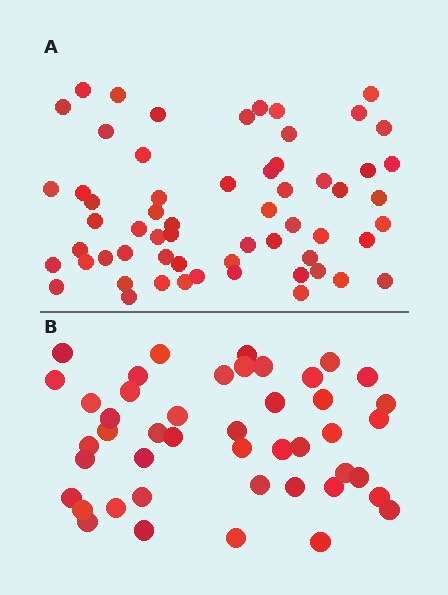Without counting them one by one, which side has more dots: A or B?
Region A (the top region) has more dots.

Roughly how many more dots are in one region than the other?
Region A has approximately 15 more dots than region B.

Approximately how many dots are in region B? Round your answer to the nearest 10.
About 40 dots. (The exact count is 45, which rounds to 40.)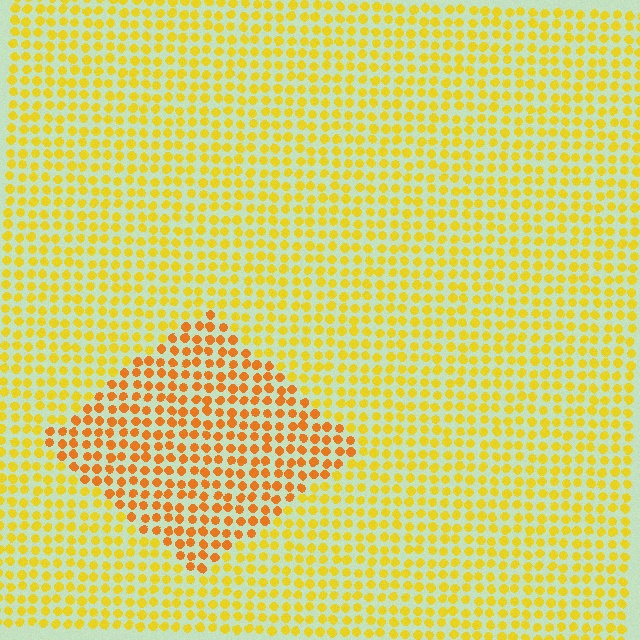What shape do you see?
I see a diamond.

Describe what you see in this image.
The image is filled with small yellow elements in a uniform arrangement. A diamond-shaped region is visible where the elements are tinted to a slightly different hue, forming a subtle color boundary.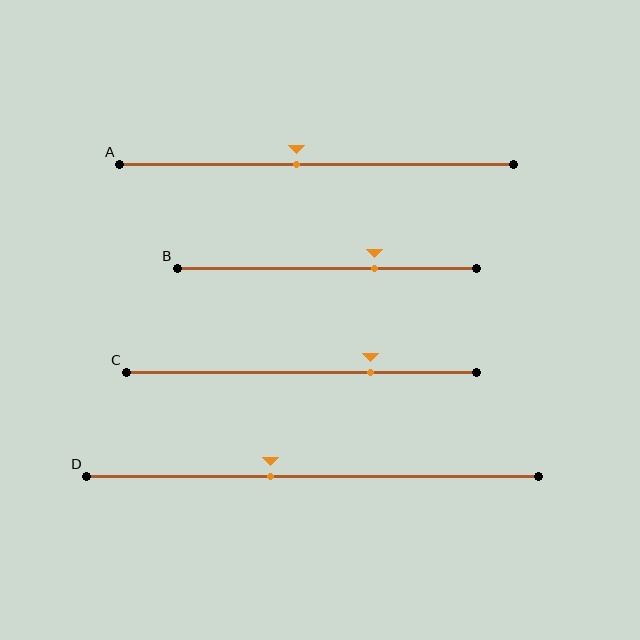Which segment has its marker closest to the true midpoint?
Segment A has its marker closest to the true midpoint.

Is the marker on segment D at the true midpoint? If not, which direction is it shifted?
No, the marker on segment D is shifted to the left by about 9% of the segment length.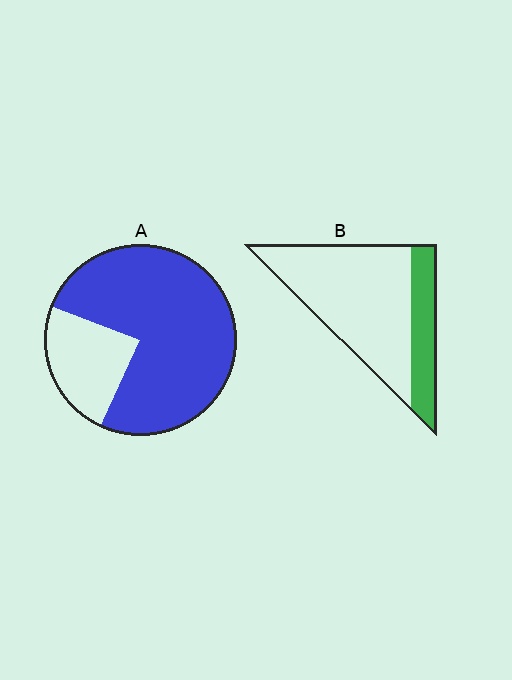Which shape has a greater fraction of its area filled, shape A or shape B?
Shape A.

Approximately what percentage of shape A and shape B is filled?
A is approximately 75% and B is approximately 25%.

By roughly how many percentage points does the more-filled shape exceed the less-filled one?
By roughly 50 percentage points (A over B).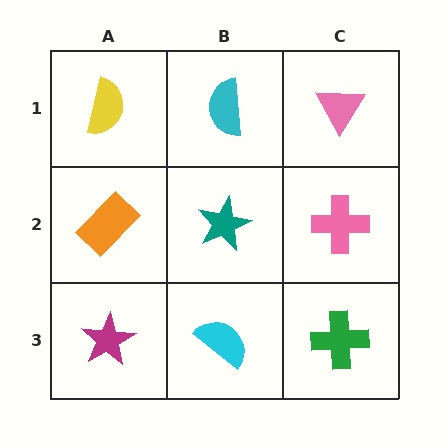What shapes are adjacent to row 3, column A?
An orange rectangle (row 2, column A), a cyan semicircle (row 3, column B).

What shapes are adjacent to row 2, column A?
A yellow semicircle (row 1, column A), a magenta star (row 3, column A), a teal star (row 2, column B).